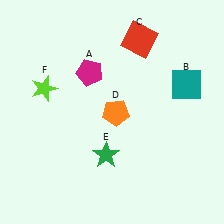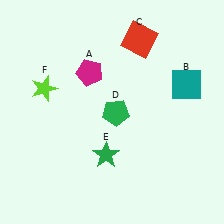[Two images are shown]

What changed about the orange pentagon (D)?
In Image 1, D is orange. In Image 2, it changed to green.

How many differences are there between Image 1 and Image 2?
There is 1 difference between the two images.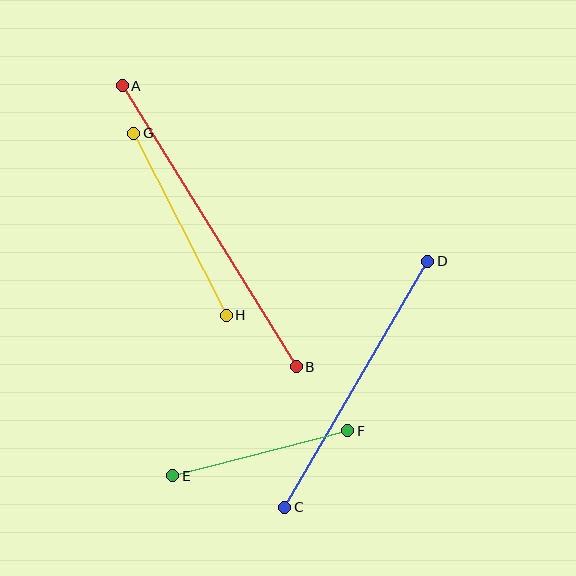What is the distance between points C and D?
The distance is approximately 284 pixels.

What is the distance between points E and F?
The distance is approximately 181 pixels.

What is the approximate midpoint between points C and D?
The midpoint is at approximately (356, 384) pixels.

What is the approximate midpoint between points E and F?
The midpoint is at approximately (260, 453) pixels.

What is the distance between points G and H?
The distance is approximately 204 pixels.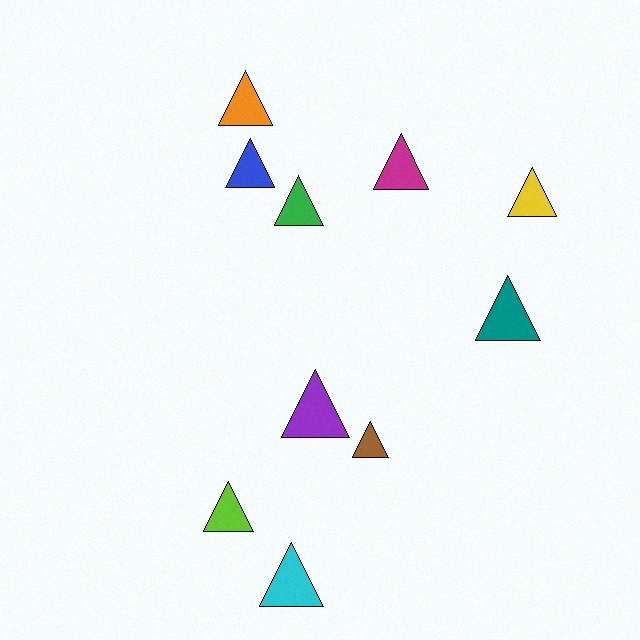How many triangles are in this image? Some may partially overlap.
There are 10 triangles.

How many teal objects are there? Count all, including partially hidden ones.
There is 1 teal object.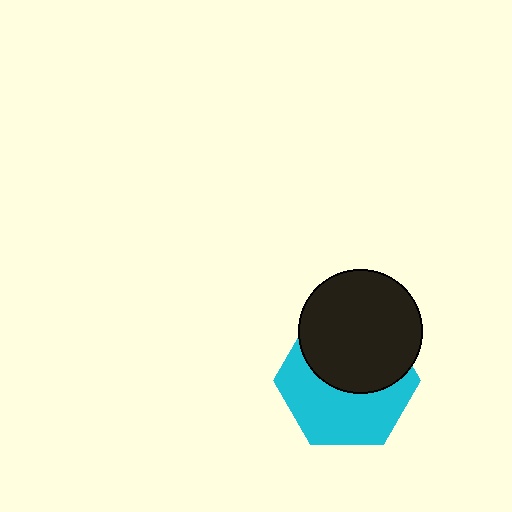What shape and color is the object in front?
The object in front is a black circle.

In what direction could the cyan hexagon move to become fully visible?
The cyan hexagon could move down. That would shift it out from behind the black circle entirely.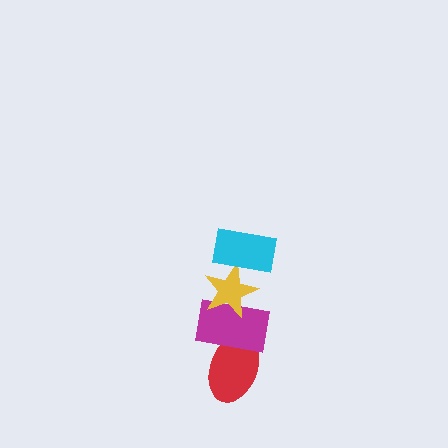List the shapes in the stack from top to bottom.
From top to bottom: the cyan rectangle, the yellow star, the magenta rectangle, the red ellipse.